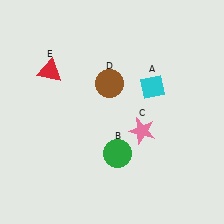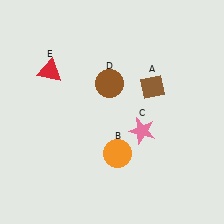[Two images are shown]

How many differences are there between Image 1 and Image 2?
There are 2 differences between the two images.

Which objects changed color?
A changed from cyan to brown. B changed from green to orange.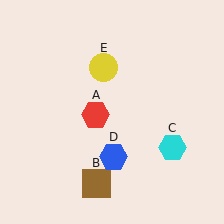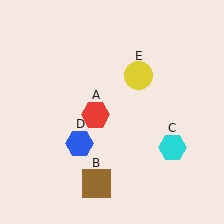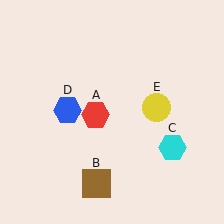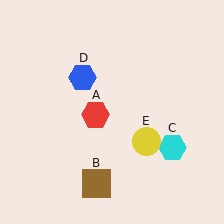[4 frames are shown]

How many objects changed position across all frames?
2 objects changed position: blue hexagon (object D), yellow circle (object E).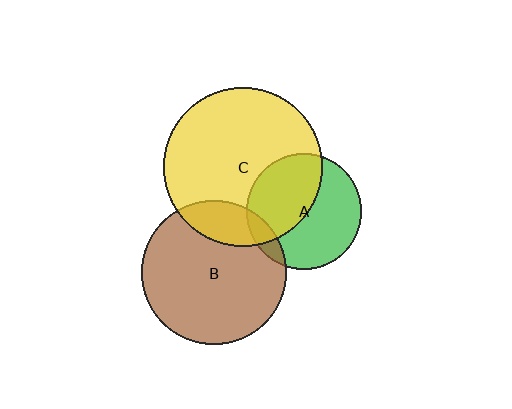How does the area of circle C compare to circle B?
Approximately 1.2 times.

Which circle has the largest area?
Circle C (yellow).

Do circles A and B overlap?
Yes.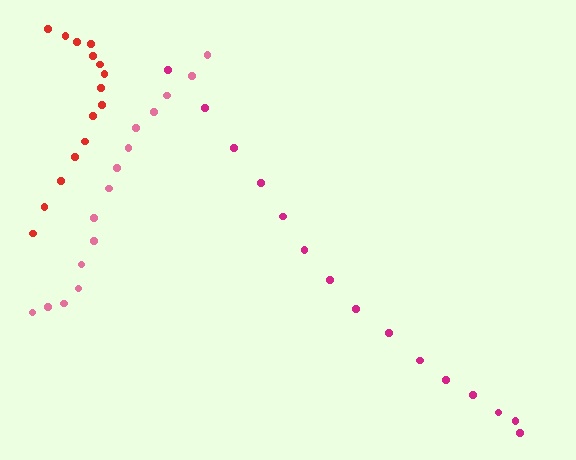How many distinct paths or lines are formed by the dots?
There are 3 distinct paths.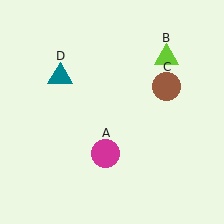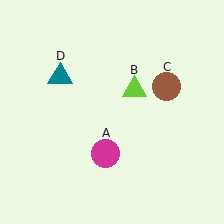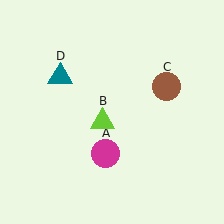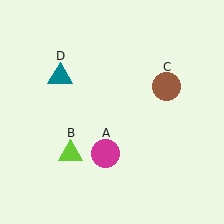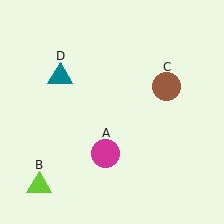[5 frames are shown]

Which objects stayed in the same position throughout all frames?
Magenta circle (object A) and brown circle (object C) and teal triangle (object D) remained stationary.